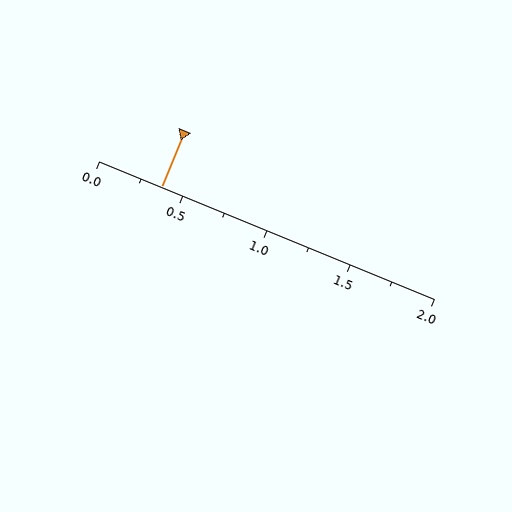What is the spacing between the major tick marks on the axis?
The major ticks are spaced 0.5 apart.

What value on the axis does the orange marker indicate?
The marker indicates approximately 0.38.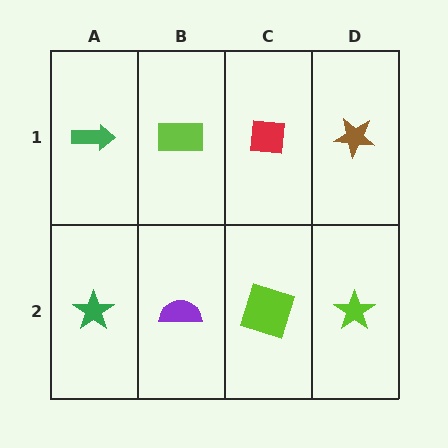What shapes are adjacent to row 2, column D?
A brown star (row 1, column D), a lime square (row 2, column C).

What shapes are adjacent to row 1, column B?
A purple semicircle (row 2, column B), a green arrow (row 1, column A), a red square (row 1, column C).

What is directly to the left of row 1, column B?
A green arrow.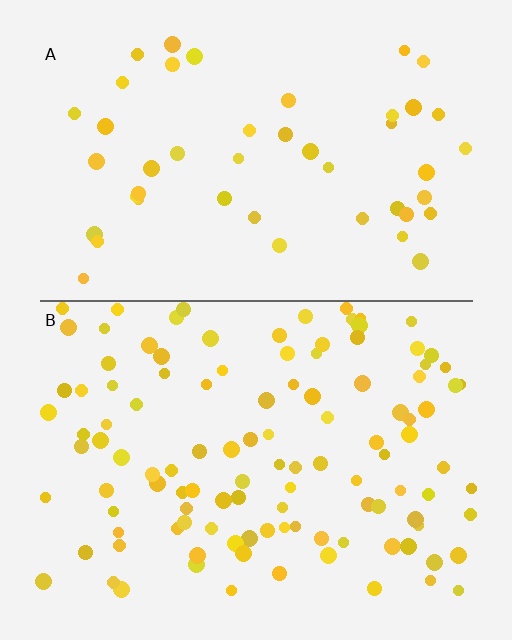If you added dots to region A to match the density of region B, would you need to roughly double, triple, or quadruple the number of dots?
Approximately double.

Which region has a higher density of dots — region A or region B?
B (the bottom).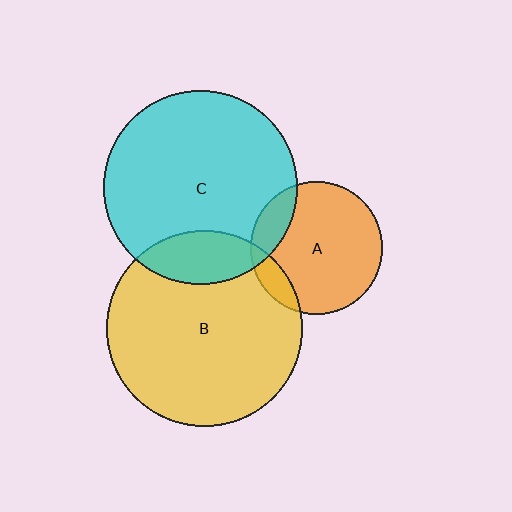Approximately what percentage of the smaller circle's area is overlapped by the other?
Approximately 15%.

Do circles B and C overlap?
Yes.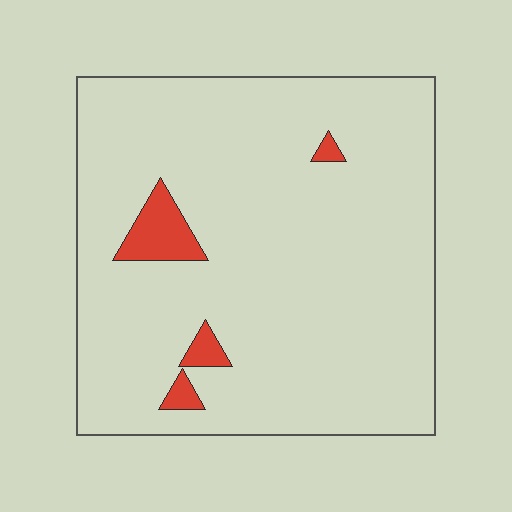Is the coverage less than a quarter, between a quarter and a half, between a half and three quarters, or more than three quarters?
Less than a quarter.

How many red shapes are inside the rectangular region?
4.